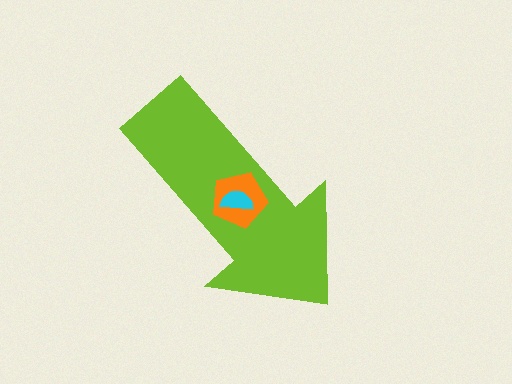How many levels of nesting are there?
3.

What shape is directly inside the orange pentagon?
The cyan semicircle.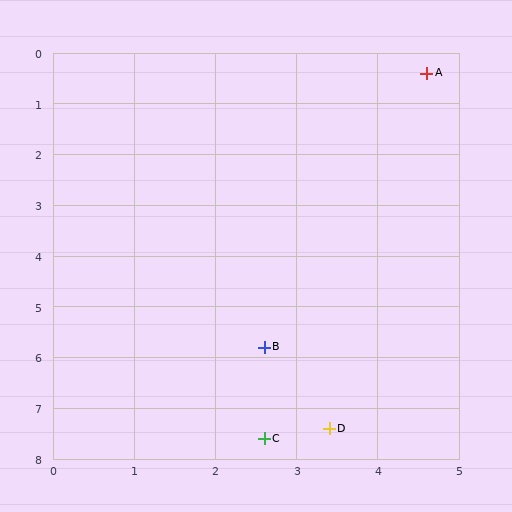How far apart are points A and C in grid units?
Points A and C are about 7.5 grid units apart.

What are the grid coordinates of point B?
Point B is at approximately (2.6, 5.8).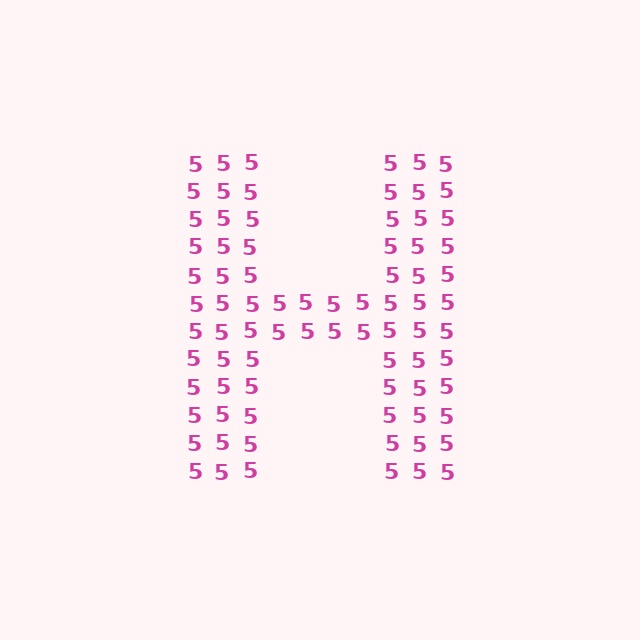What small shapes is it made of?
It is made of small digit 5's.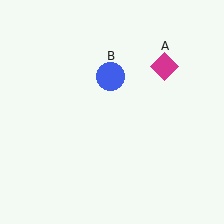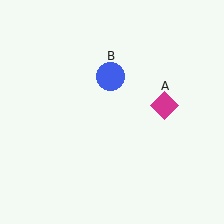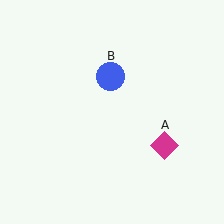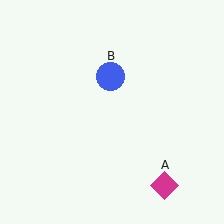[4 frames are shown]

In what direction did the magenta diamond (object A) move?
The magenta diamond (object A) moved down.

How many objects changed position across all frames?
1 object changed position: magenta diamond (object A).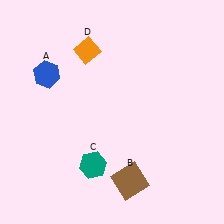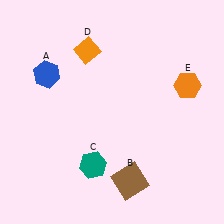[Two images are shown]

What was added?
An orange hexagon (E) was added in Image 2.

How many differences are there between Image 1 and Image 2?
There is 1 difference between the two images.